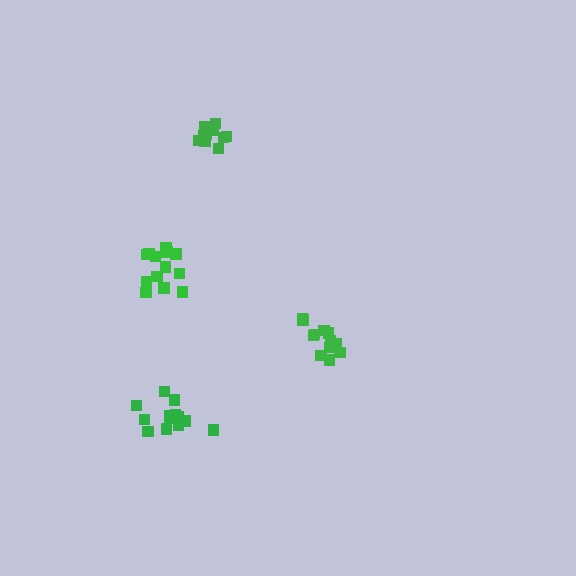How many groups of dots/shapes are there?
There are 4 groups.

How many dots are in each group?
Group 1: 10 dots, Group 2: 13 dots, Group 3: 13 dots, Group 4: 12 dots (48 total).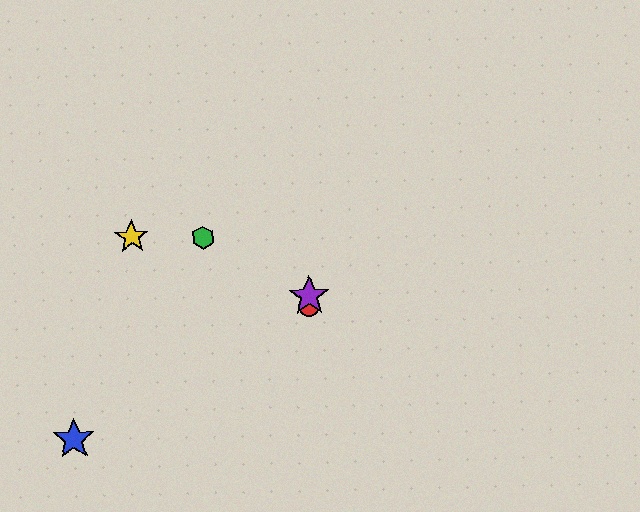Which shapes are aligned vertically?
The red circle, the purple star are aligned vertically.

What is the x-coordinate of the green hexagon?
The green hexagon is at x≈203.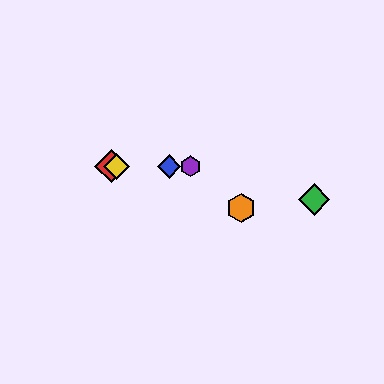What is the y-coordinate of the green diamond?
The green diamond is at y≈199.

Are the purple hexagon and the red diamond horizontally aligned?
Yes, both are at y≈166.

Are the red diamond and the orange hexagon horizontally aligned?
No, the red diamond is at y≈166 and the orange hexagon is at y≈208.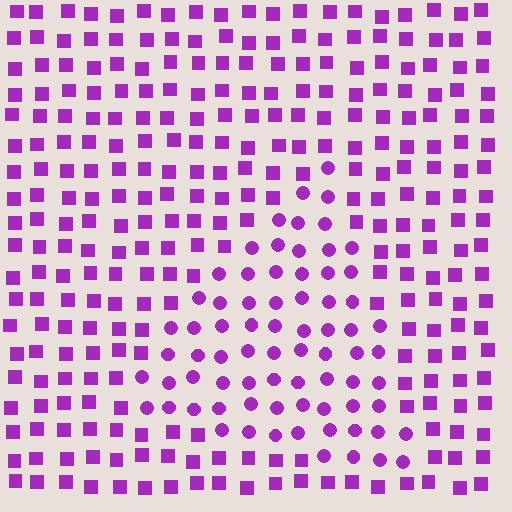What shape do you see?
I see a triangle.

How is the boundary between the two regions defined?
The boundary is defined by a change in element shape: circles inside vs. squares outside. All elements share the same color and spacing.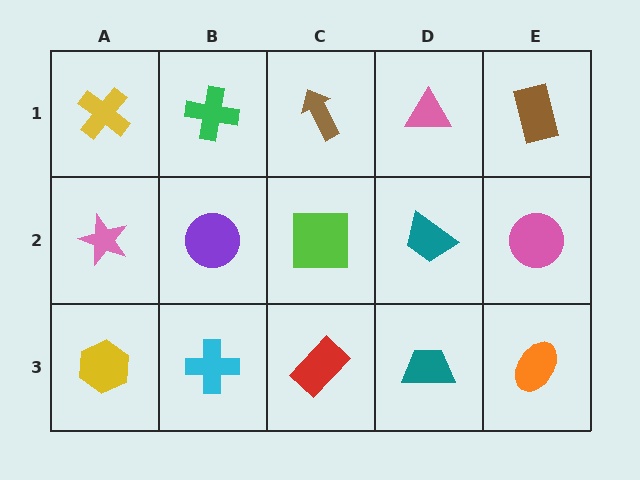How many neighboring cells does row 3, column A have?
2.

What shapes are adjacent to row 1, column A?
A pink star (row 2, column A), a green cross (row 1, column B).